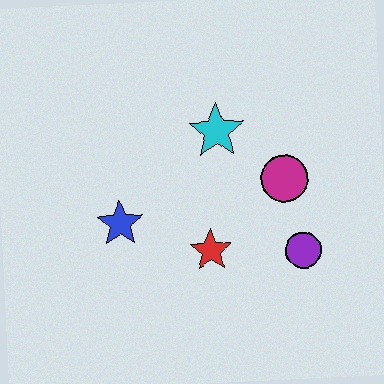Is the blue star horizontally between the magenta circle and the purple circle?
No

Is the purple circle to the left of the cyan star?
No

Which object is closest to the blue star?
The red star is closest to the blue star.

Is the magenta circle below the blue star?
No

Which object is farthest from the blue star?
The purple circle is farthest from the blue star.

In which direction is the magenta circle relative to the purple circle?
The magenta circle is above the purple circle.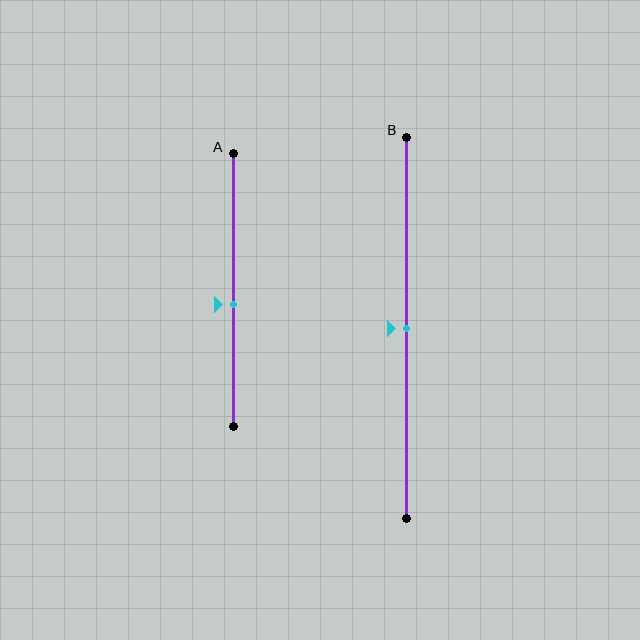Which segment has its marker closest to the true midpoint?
Segment B has its marker closest to the true midpoint.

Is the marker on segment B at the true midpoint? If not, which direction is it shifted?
Yes, the marker on segment B is at the true midpoint.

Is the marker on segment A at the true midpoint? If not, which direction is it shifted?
No, the marker on segment A is shifted downward by about 5% of the segment length.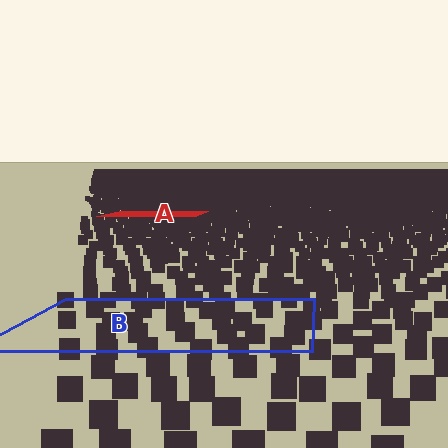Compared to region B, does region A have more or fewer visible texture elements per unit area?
Region A has more texture elements per unit area — they are packed more densely because it is farther away.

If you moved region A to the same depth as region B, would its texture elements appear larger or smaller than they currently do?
They would appear larger. At a closer depth, the same texture elements are projected at a bigger on-screen size.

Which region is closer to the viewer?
Region B is closer. The texture elements there are larger and more spread out.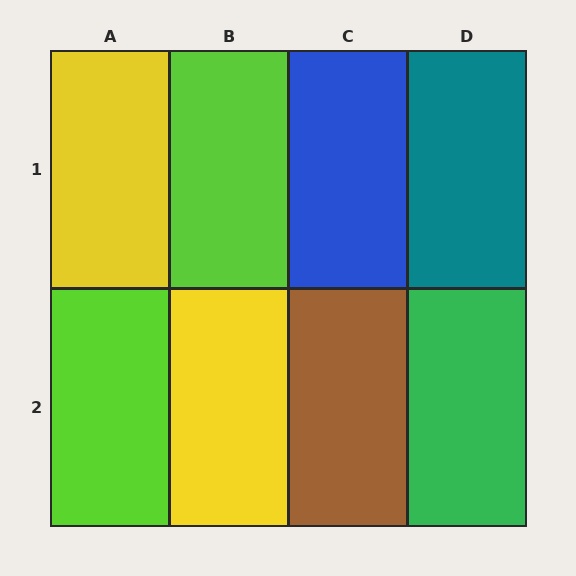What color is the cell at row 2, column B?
Yellow.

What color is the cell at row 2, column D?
Green.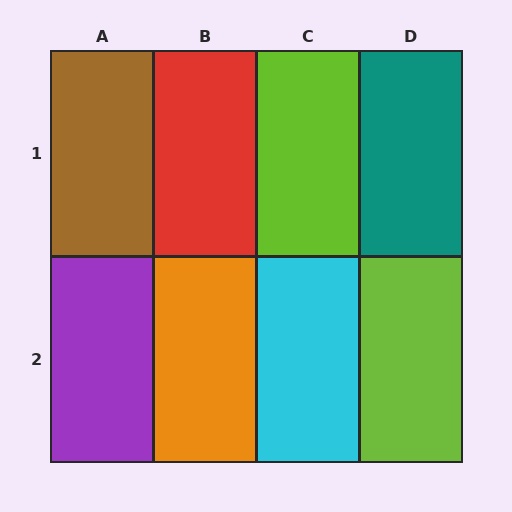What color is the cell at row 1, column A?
Brown.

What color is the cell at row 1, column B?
Red.